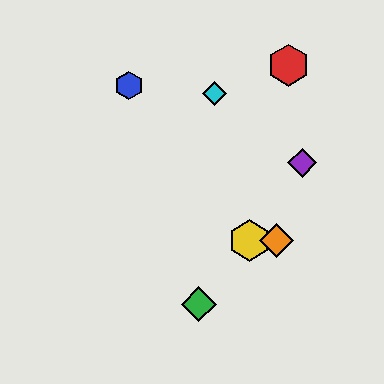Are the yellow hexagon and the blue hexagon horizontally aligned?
No, the yellow hexagon is at y≈240 and the blue hexagon is at y≈85.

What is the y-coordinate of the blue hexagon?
The blue hexagon is at y≈85.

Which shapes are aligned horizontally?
The yellow hexagon, the orange diamond are aligned horizontally.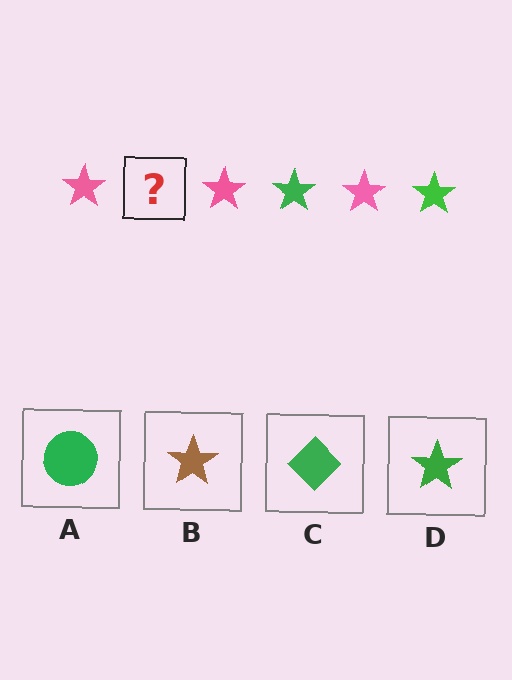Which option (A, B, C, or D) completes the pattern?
D.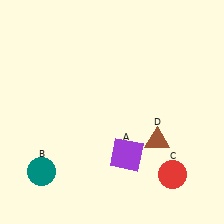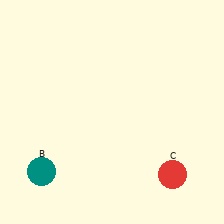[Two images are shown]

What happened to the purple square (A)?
The purple square (A) was removed in Image 2. It was in the bottom-right area of Image 1.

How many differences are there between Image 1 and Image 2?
There are 2 differences between the two images.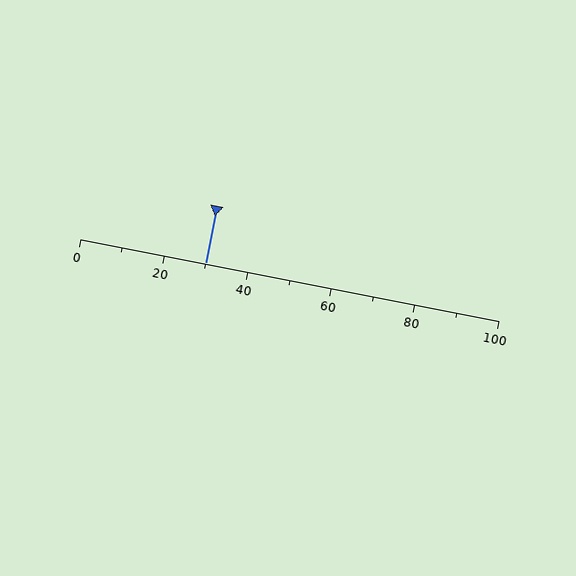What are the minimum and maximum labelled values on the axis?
The axis runs from 0 to 100.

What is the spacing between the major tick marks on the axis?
The major ticks are spaced 20 apart.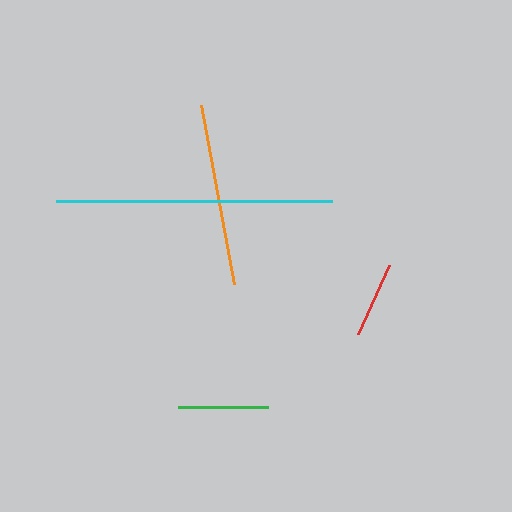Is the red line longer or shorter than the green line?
The green line is longer than the red line.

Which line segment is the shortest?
The red line is the shortest at approximately 75 pixels.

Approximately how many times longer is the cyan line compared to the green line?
The cyan line is approximately 3.1 times the length of the green line.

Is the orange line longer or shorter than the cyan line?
The cyan line is longer than the orange line.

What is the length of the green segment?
The green segment is approximately 90 pixels long.